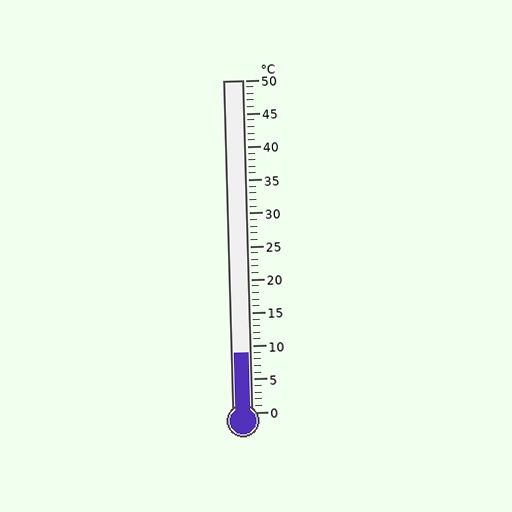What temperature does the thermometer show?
The thermometer shows approximately 9°C.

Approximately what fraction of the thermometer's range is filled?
The thermometer is filled to approximately 20% of its range.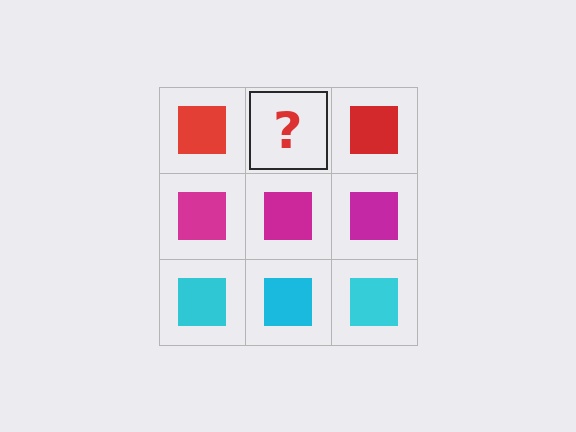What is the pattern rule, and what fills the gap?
The rule is that each row has a consistent color. The gap should be filled with a red square.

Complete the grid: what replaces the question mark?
The question mark should be replaced with a red square.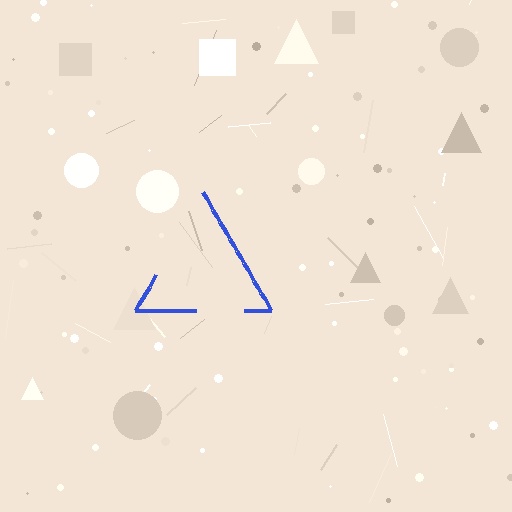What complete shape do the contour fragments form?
The contour fragments form a triangle.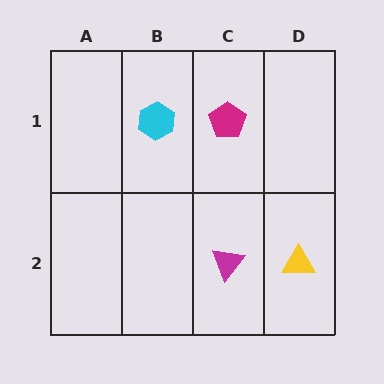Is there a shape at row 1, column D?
No, that cell is empty.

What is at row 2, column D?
A yellow triangle.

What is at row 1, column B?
A cyan hexagon.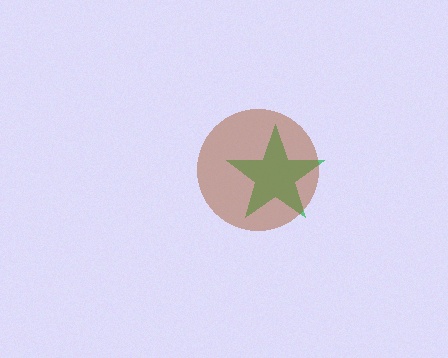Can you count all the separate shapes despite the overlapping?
Yes, there are 2 separate shapes.